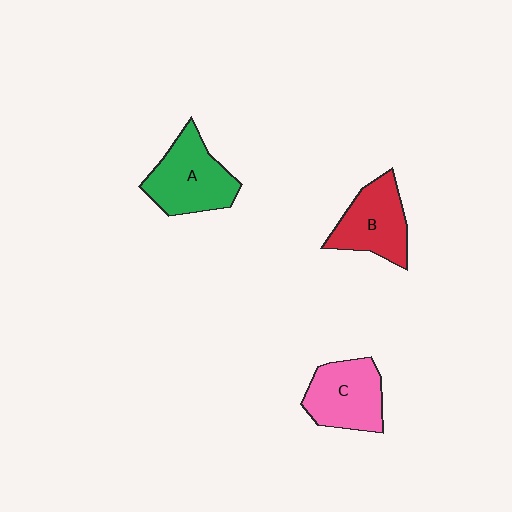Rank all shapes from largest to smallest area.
From largest to smallest: A (green), C (pink), B (red).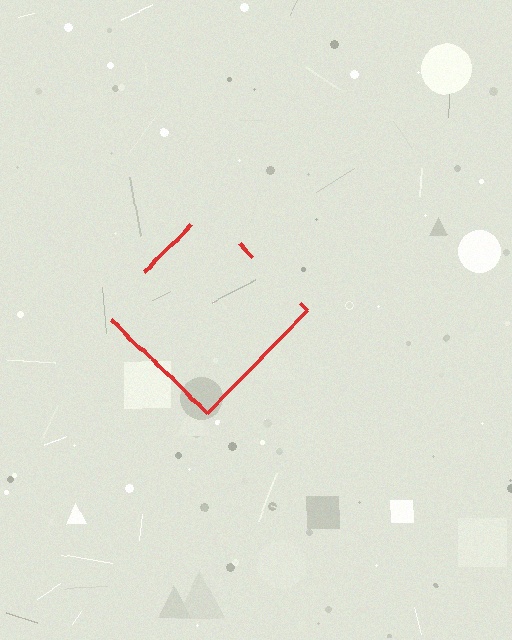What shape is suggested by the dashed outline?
The dashed outline suggests a diamond.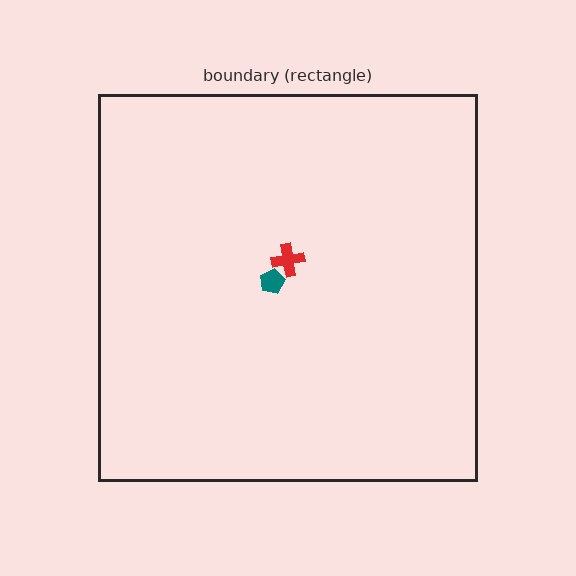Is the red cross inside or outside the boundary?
Inside.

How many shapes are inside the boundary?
2 inside, 0 outside.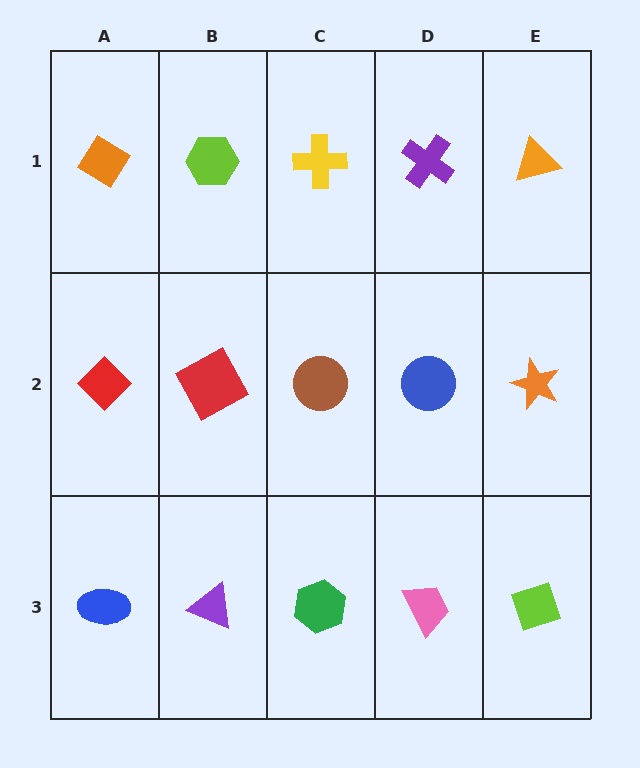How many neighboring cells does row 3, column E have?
2.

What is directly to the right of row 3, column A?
A purple triangle.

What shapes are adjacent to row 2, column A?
An orange diamond (row 1, column A), a blue ellipse (row 3, column A), a red square (row 2, column B).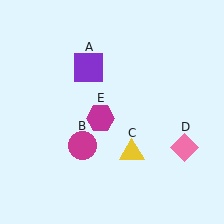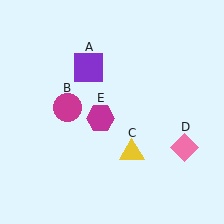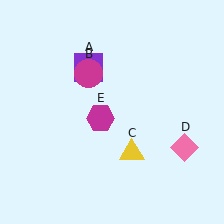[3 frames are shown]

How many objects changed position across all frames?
1 object changed position: magenta circle (object B).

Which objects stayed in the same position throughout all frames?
Purple square (object A) and yellow triangle (object C) and pink diamond (object D) and magenta hexagon (object E) remained stationary.